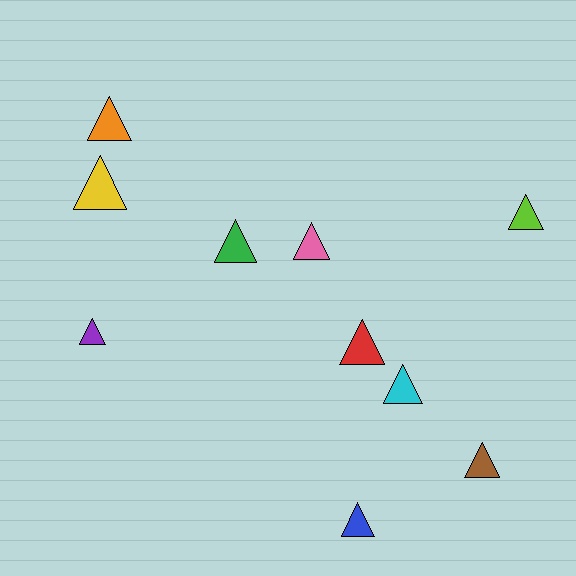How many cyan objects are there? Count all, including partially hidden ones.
There is 1 cyan object.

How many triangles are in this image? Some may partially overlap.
There are 10 triangles.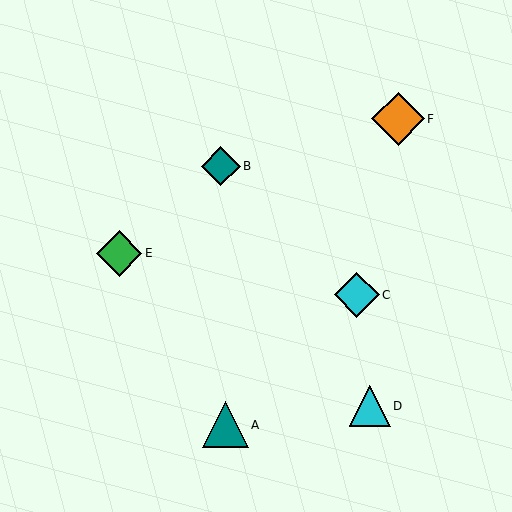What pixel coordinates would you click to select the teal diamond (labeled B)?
Click at (221, 166) to select the teal diamond B.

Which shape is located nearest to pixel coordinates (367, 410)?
The cyan triangle (labeled D) at (370, 406) is nearest to that location.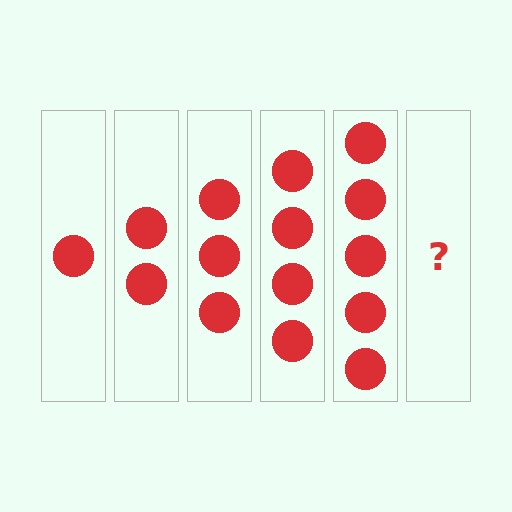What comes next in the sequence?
The next element should be 6 circles.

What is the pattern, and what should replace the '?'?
The pattern is that each step adds one more circle. The '?' should be 6 circles.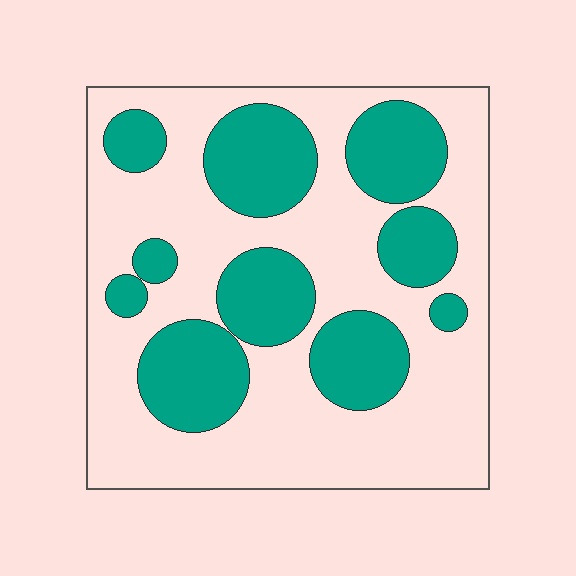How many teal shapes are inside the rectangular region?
10.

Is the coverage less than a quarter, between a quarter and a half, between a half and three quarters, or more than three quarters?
Between a quarter and a half.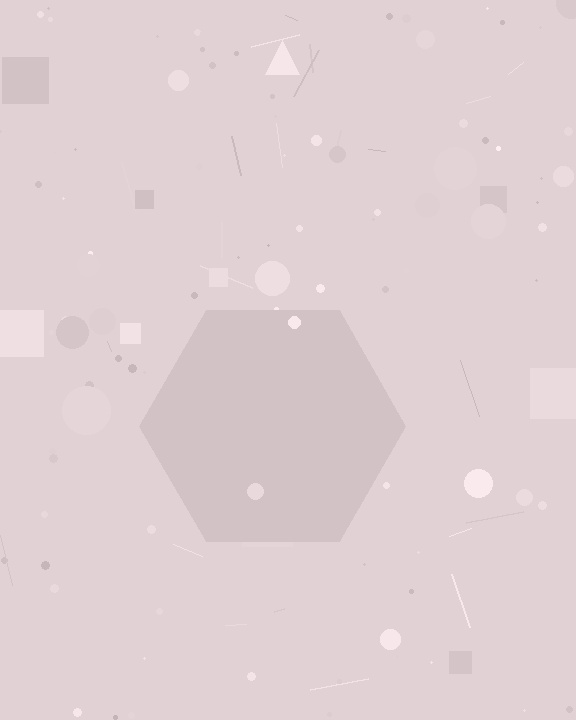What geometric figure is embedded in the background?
A hexagon is embedded in the background.